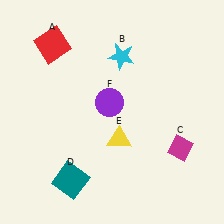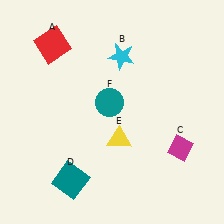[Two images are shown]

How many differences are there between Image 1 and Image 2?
There is 1 difference between the two images.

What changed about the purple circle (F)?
In Image 1, F is purple. In Image 2, it changed to teal.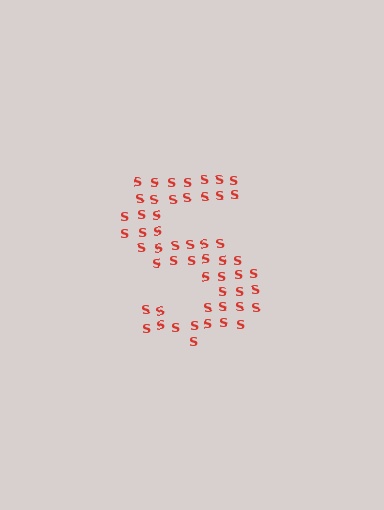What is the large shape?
The large shape is the letter S.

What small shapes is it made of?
It is made of small letter S's.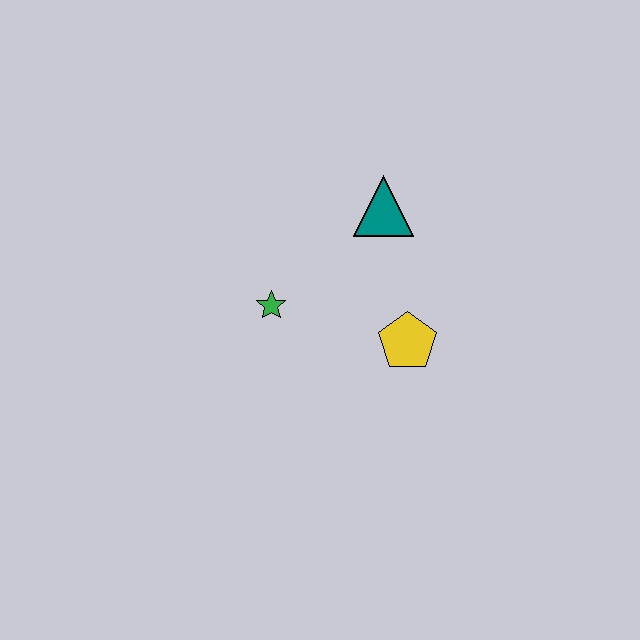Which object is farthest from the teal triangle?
The green star is farthest from the teal triangle.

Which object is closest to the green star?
The yellow pentagon is closest to the green star.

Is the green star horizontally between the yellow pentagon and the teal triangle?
No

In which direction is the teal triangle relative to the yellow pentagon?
The teal triangle is above the yellow pentagon.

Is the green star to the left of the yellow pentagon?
Yes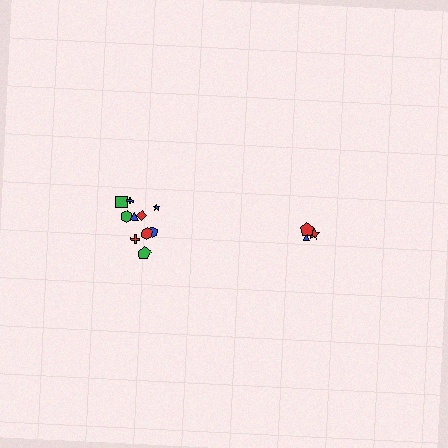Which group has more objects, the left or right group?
The left group.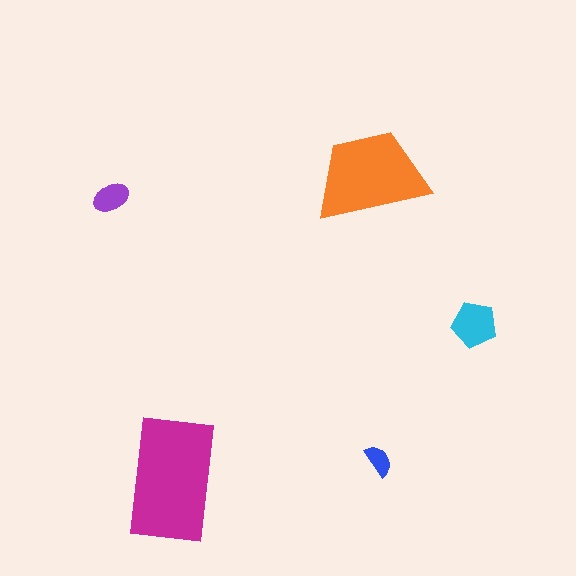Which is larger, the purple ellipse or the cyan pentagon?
The cyan pentagon.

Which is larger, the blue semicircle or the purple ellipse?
The purple ellipse.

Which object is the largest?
The magenta rectangle.